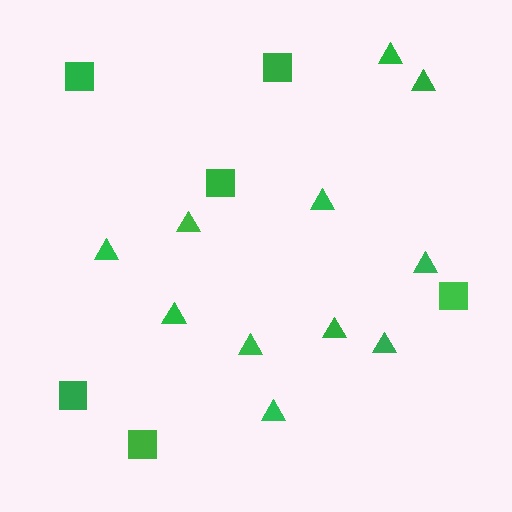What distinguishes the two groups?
There are 2 groups: one group of squares (6) and one group of triangles (11).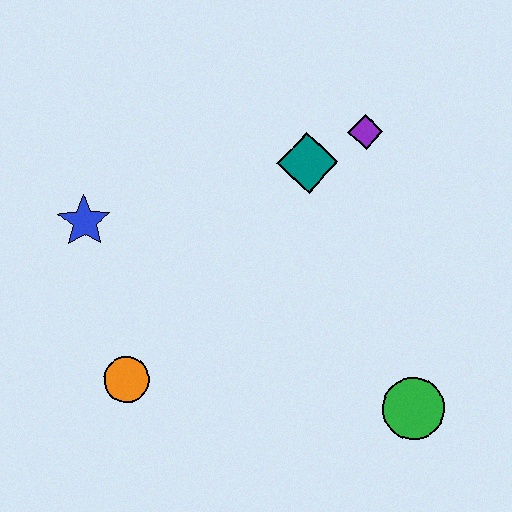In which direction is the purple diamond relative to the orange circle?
The purple diamond is to the right of the orange circle.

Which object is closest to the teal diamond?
The purple diamond is closest to the teal diamond.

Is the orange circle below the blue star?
Yes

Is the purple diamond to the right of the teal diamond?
Yes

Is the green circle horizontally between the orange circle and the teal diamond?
No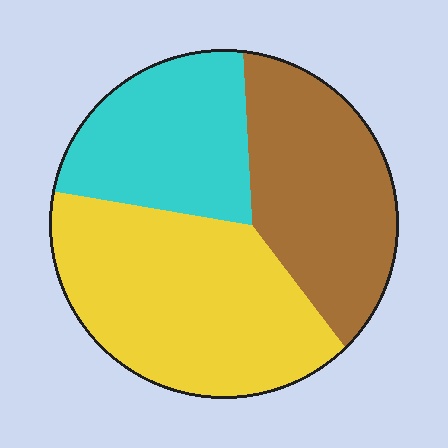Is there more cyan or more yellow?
Yellow.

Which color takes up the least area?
Cyan, at roughly 25%.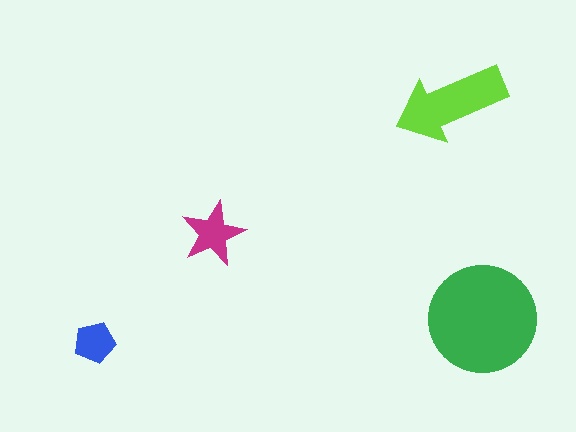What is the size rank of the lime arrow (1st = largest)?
2nd.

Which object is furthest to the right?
The green circle is rightmost.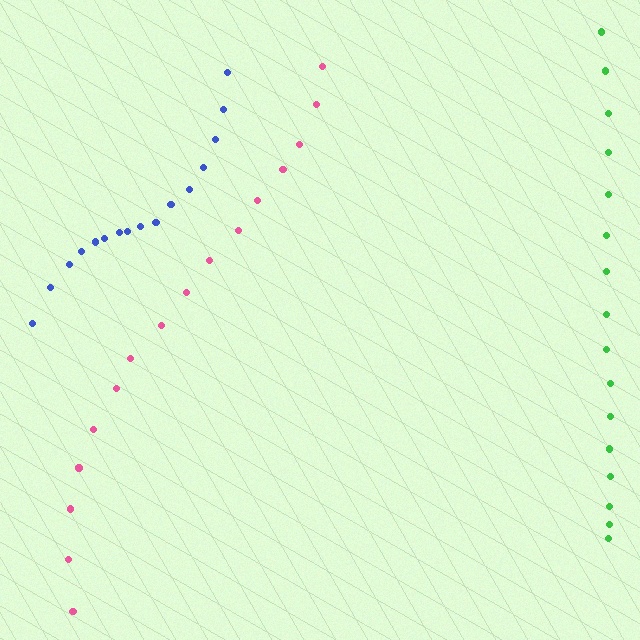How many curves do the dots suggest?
There are 3 distinct paths.